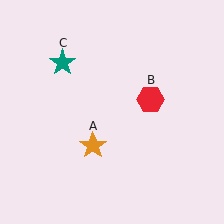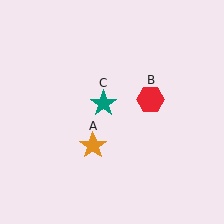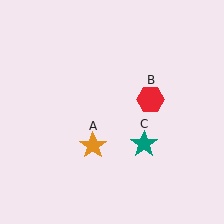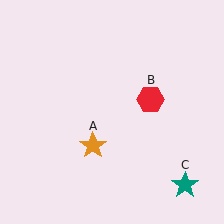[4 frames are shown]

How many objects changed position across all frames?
1 object changed position: teal star (object C).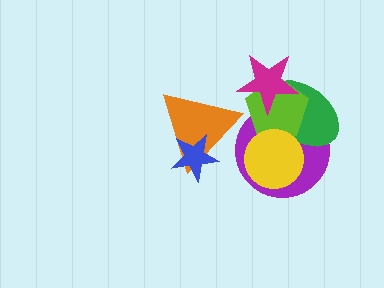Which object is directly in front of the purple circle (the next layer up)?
The green ellipse is directly in front of the purple circle.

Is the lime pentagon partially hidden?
Yes, it is partially covered by another shape.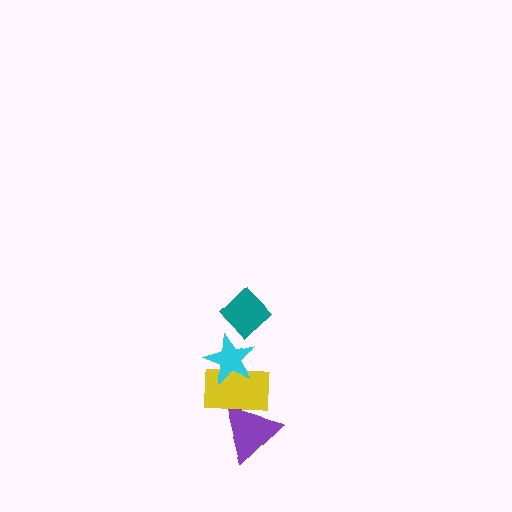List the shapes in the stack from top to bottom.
From top to bottom: the teal diamond, the cyan star, the yellow rectangle, the purple triangle.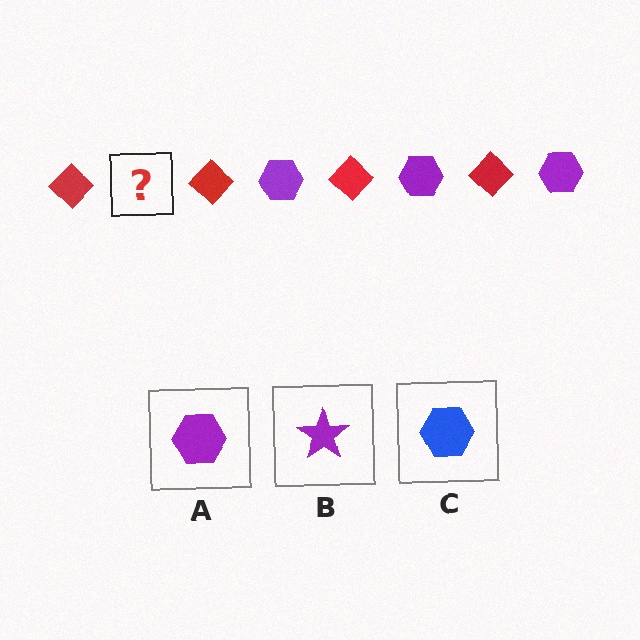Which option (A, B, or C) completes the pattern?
A.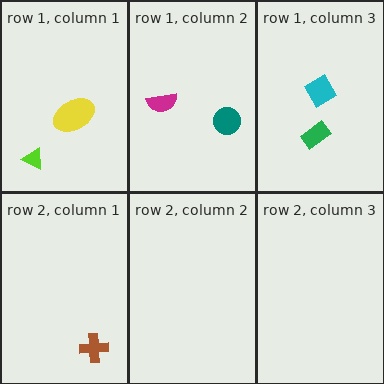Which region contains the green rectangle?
The row 1, column 3 region.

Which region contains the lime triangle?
The row 1, column 1 region.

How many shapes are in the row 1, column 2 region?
2.